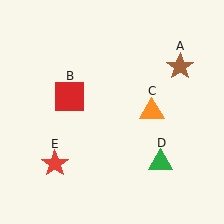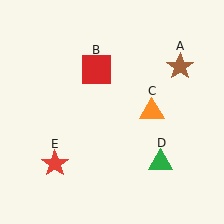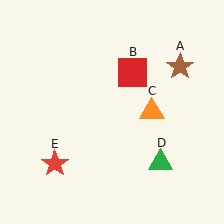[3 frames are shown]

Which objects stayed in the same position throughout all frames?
Brown star (object A) and orange triangle (object C) and green triangle (object D) and red star (object E) remained stationary.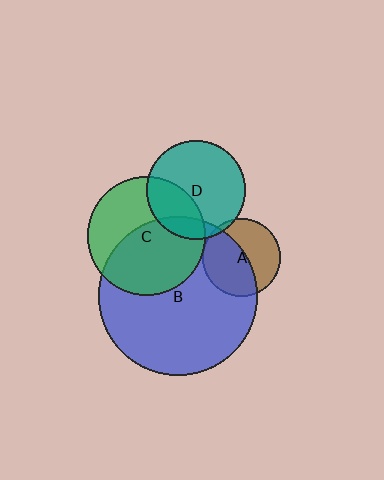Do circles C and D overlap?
Yes.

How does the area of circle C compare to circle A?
Approximately 2.3 times.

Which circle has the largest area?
Circle B (blue).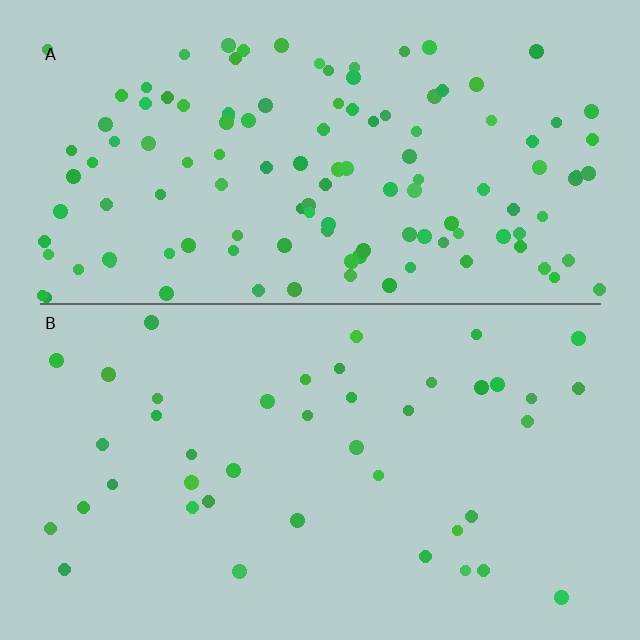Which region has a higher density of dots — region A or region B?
A (the top).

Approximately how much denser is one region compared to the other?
Approximately 2.9× — region A over region B.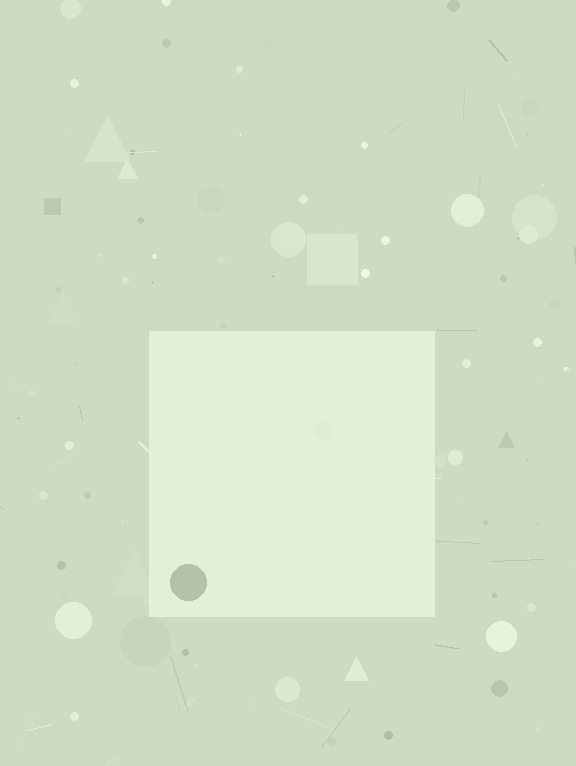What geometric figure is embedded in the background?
A square is embedded in the background.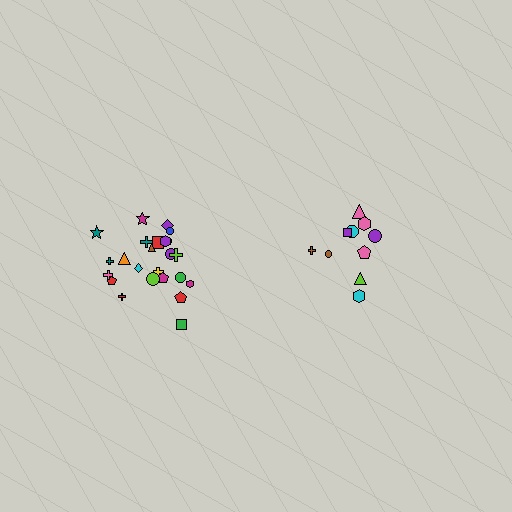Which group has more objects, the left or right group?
The left group.